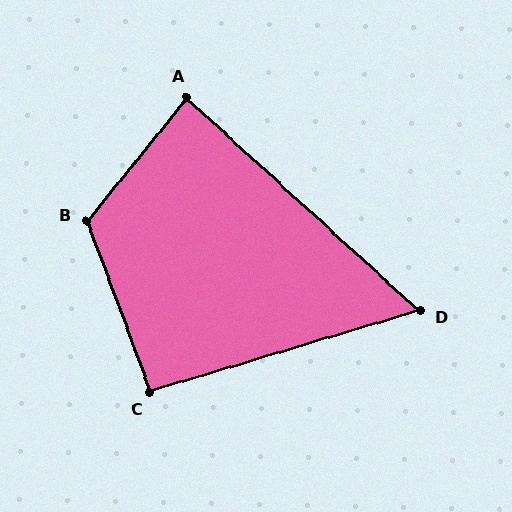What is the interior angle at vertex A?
Approximately 87 degrees (approximately right).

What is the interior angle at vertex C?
Approximately 93 degrees (approximately right).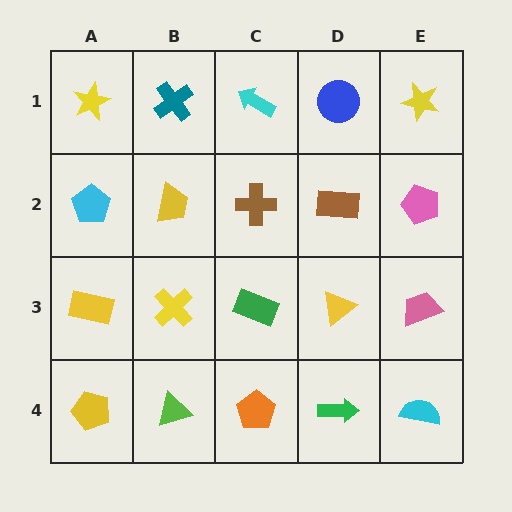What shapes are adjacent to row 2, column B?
A teal cross (row 1, column B), a yellow cross (row 3, column B), a cyan pentagon (row 2, column A), a brown cross (row 2, column C).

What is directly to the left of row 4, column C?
A lime triangle.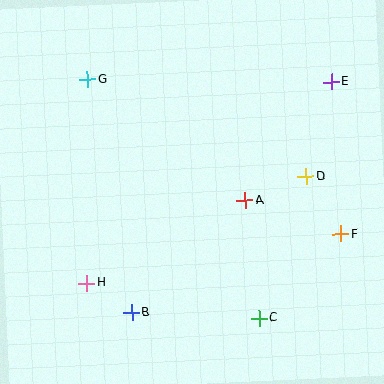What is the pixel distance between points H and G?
The distance between H and G is 204 pixels.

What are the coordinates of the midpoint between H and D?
The midpoint between H and D is at (196, 230).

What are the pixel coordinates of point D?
Point D is at (306, 177).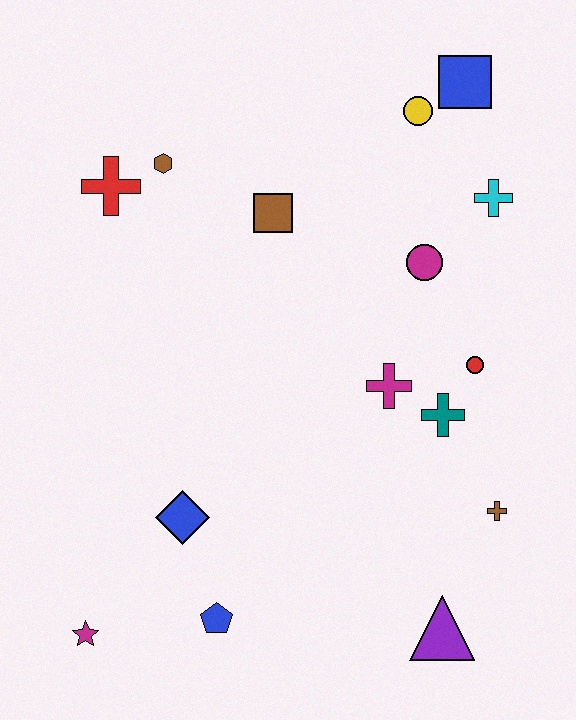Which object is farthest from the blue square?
The magenta star is farthest from the blue square.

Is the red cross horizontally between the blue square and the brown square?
No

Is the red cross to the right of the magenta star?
Yes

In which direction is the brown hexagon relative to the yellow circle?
The brown hexagon is to the left of the yellow circle.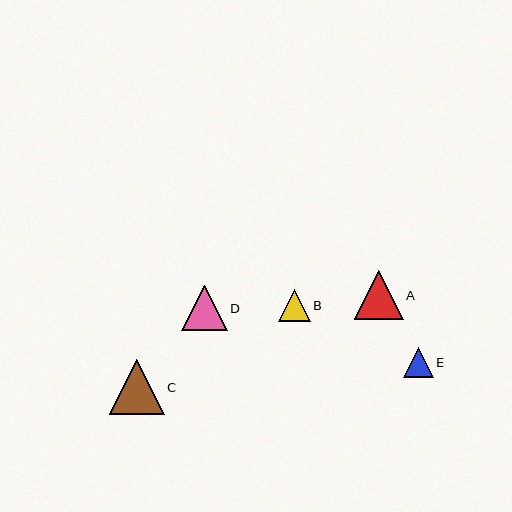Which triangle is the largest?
Triangle C is the largest with a size of approximately 55 pixels.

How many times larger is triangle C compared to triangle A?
Triangle C is approximately 1.1 times the size of triangle A.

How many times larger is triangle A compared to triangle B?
Triangle A is approximately 1.5 times the size of triangle B.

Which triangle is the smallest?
Triangle E is the smallest with a size of approximately 30 pixels.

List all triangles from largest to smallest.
From largest to smallest: C, A, D, B, E.